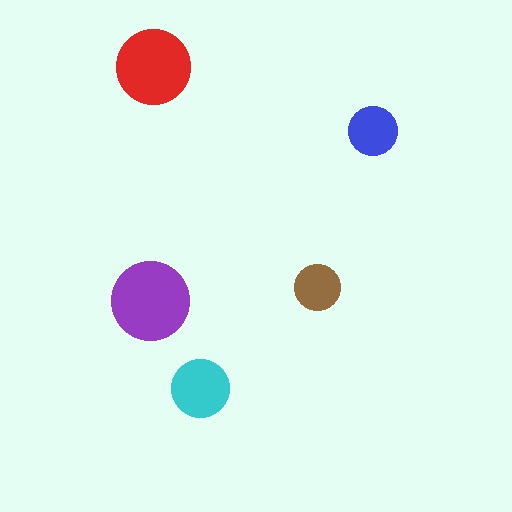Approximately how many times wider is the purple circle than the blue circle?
About 1.5 times wider.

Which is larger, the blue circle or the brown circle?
The blue one.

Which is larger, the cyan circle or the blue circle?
The cyan one.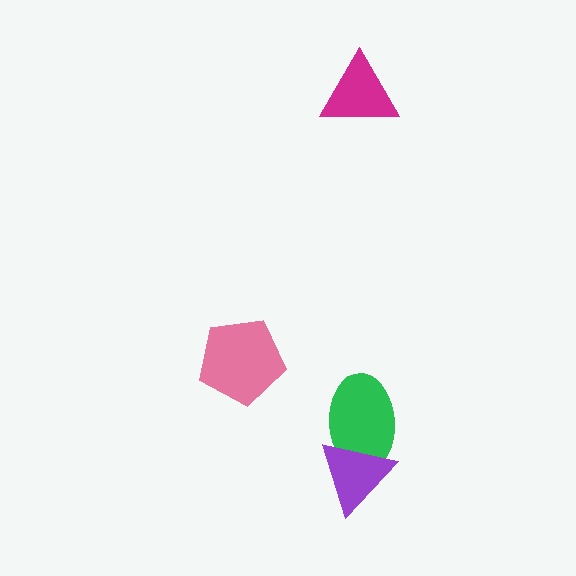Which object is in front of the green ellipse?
The purple triangle is in front of the green ellipse.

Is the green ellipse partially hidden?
Yes, it is partially covered by another shape.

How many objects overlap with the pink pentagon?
0 objects overlap with the pink pentagon.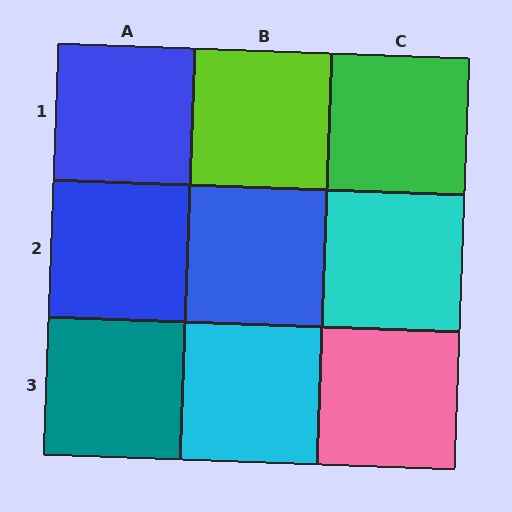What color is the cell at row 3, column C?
Pink.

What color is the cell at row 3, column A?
Teal.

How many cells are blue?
3 cells are blue.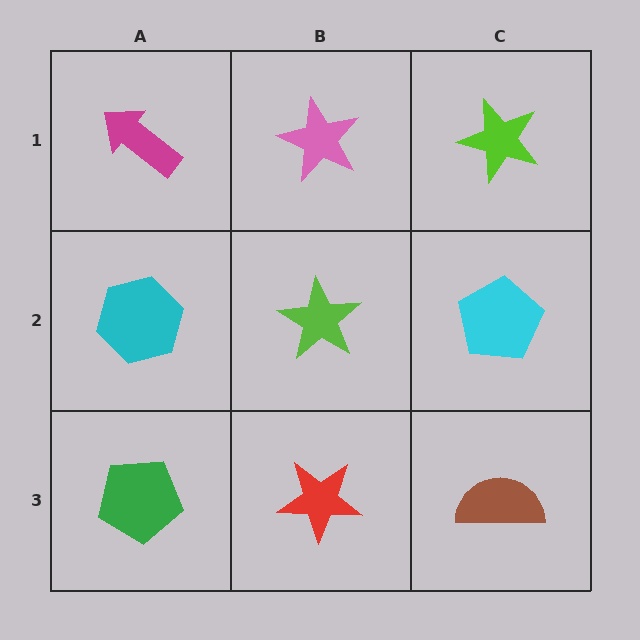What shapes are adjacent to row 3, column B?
A lime star (row 2, column B), a green pentagon (row 3, column A), a brown semicircle (row 3, column C).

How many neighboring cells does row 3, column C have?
2.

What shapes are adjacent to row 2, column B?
A pink star (row 1, column B), a red star (row 3, column B), a cyan hexagon (row 2, column A), a cyan pentagon (row 2, column C).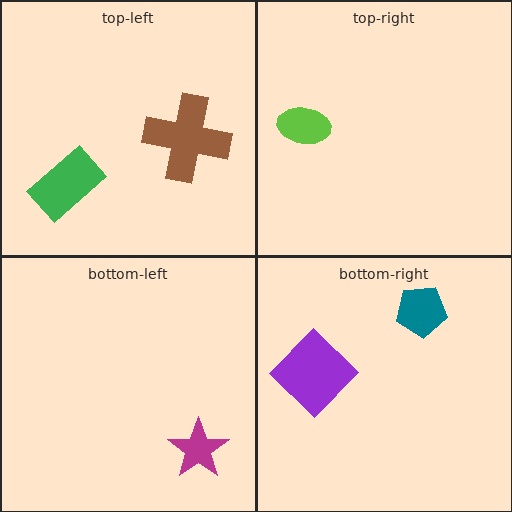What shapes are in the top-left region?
The brown cross, the green rectangle.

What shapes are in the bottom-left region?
The magenta star.